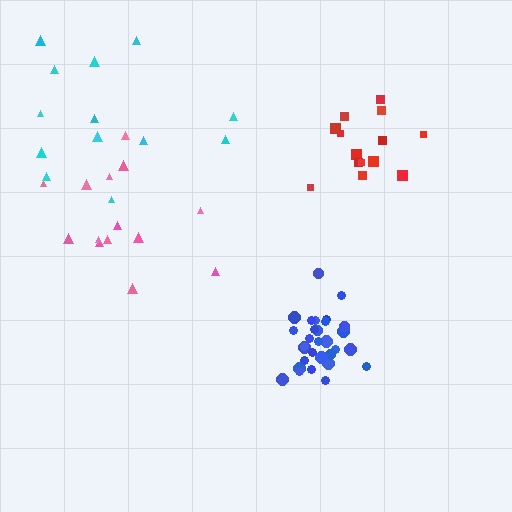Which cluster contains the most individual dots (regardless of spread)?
Blue (30).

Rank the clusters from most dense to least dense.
blue, red, pink, cyan.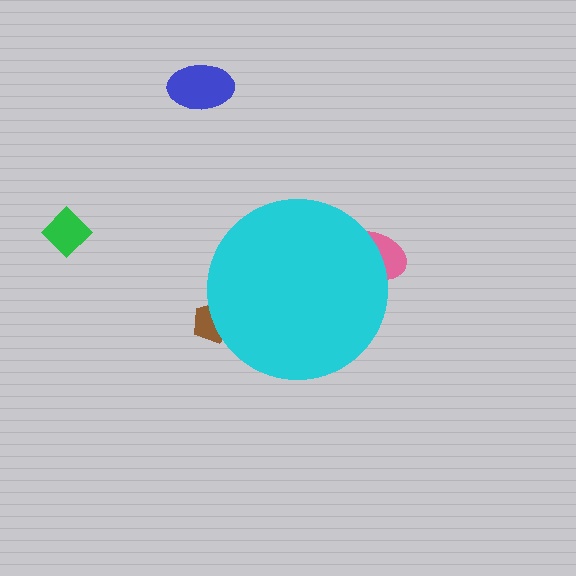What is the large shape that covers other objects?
A cyan circle.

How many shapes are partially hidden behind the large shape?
2 shapes are partially hidden.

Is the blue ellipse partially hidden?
No, the blue ellipse is fully visible.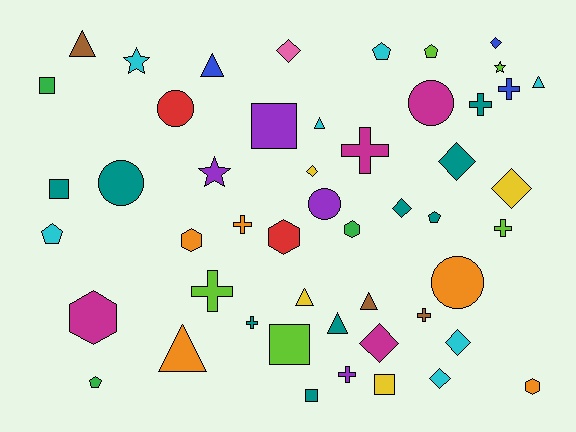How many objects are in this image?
There are 50 objects.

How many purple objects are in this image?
There are 4 purple objects.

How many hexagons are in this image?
There are 5 hexagons.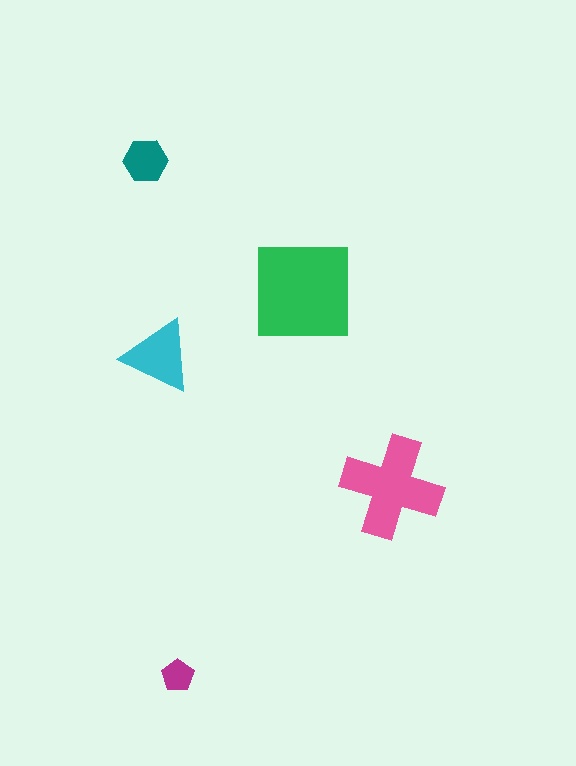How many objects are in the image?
There are 5 objects in the image.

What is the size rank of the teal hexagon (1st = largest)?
4th.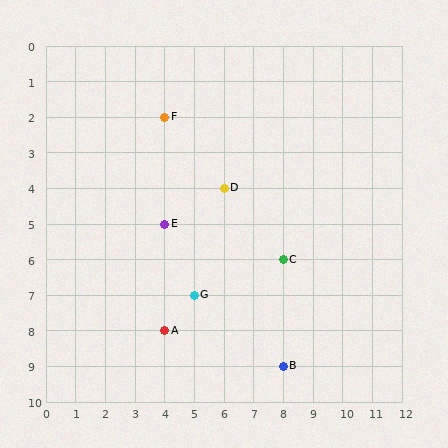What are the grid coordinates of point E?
Point E is at grid coordinates (4, 5).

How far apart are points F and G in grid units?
Points F and G are 1 column and 5 rows apart (about 5.1 grid units diagonally).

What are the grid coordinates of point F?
Point F is at grid coordinates (4, 2).